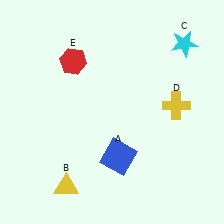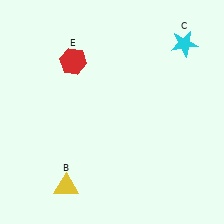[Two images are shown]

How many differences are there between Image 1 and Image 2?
There are 2 differences between the two images.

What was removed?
The yellow cross (D), the blue square (A) were removed in Image 2.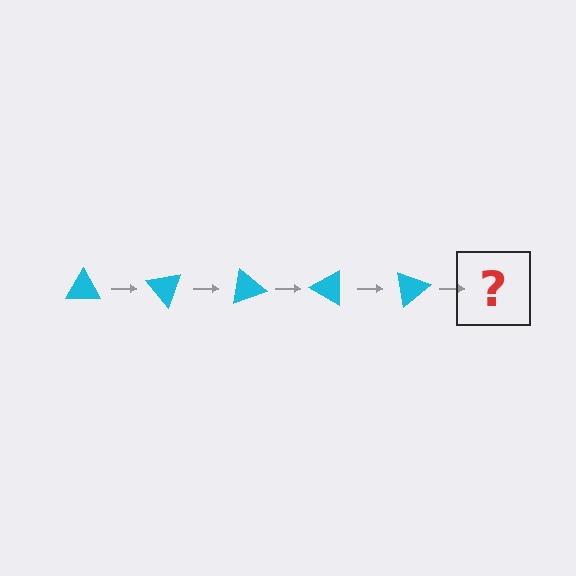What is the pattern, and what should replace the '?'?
The pattern is that the triangle rotates 50 degrees each step. The '?' should be a cyan triangle rotated 250 degrees.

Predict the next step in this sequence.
The next step is a cyan triangle rotated 250 degrees.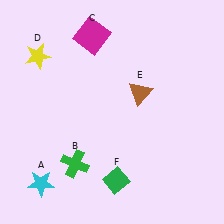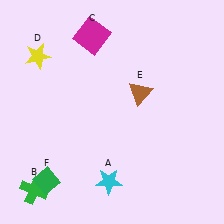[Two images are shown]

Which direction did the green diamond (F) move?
The green diamond (F) moved left.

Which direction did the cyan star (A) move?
The cyan star (A) moved right.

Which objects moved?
The objects that moved are: the cyan star (A), the green cross (B), the green diamond (F).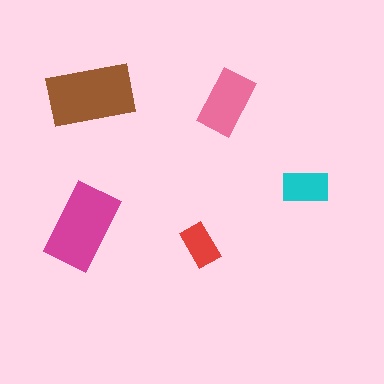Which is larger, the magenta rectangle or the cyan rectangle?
The magenta one.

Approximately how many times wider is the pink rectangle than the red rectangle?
About 1.5 times wider.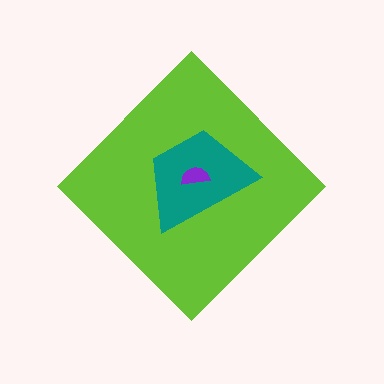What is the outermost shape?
The lime diamond.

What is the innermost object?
The purple semicircle.